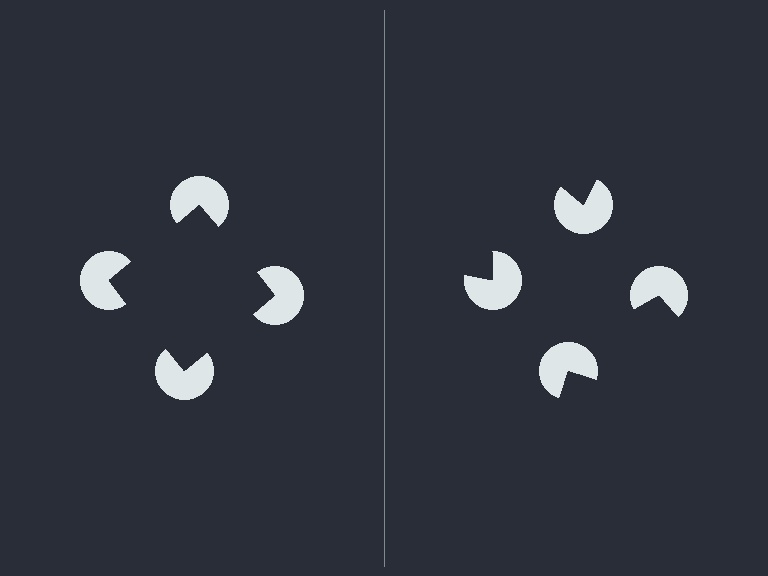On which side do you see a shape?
An illusory square appears on the left side. On the right side the wedge cuts are rotated, so no coherent shape forms.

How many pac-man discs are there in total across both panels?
8 — 4 on each side.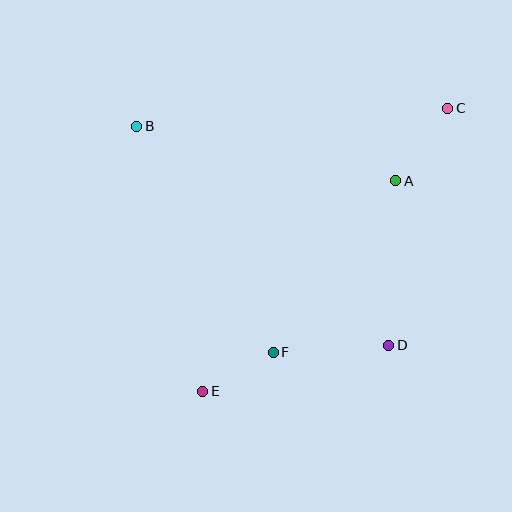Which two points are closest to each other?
Points E and F are closest to each other.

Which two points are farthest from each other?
Points C and E are farthest from each other.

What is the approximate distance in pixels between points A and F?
The distance between A and F is approximately 211 pixels.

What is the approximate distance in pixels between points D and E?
The distance between D and E is approximately 191 pixels.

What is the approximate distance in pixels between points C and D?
The distance between C and D is approximately 244 pixels.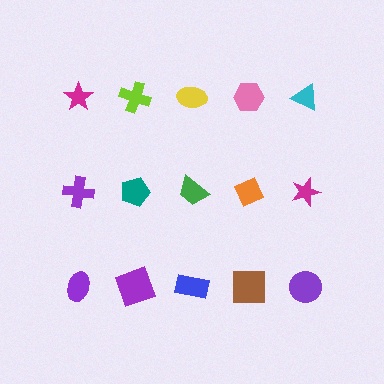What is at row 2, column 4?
An orange diamond.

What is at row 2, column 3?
A green trapezoid.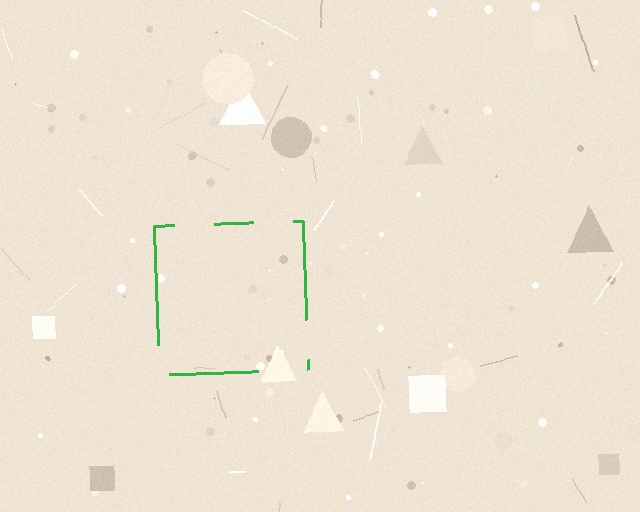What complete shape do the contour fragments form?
The contour fragments form a square.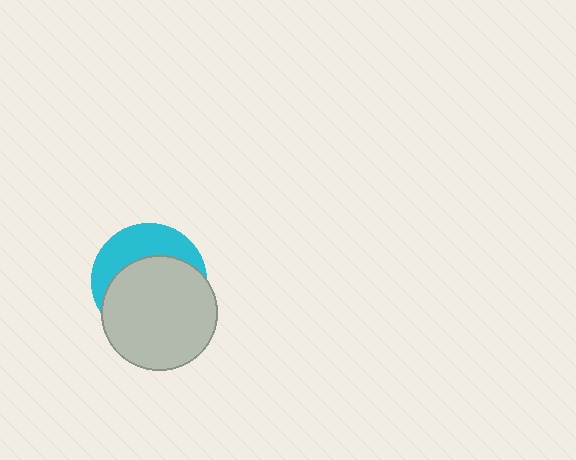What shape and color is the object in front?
The object in front is a light gray circle.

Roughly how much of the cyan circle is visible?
A small part of it is visible (roughly 36%).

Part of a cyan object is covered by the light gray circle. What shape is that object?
It is a circle.